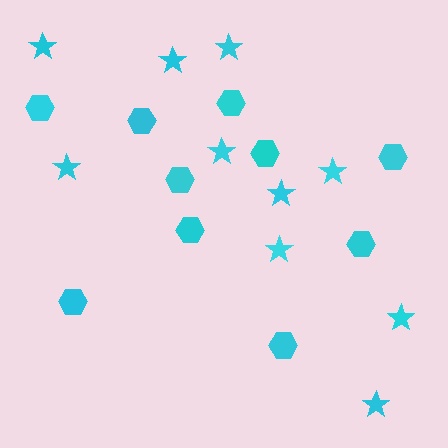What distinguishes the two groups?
There are 2 groups: one group of hexagons (10) and one group of stars (10).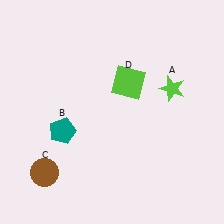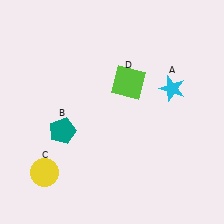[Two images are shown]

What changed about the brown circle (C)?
In Image 1, C is brown. In Image 2, it changed to yellow.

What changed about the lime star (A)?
In Image 1, A is lime. In Image 2, it changed to cyan.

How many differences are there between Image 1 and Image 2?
There are 2 differences between the two images.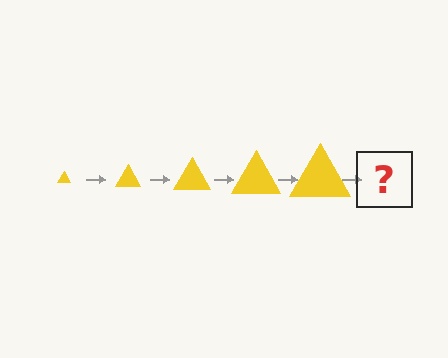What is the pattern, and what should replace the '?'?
The pattern is that the triangle gets progressively larger each step. The '?' should be a yellow triangle, larger than the previous one.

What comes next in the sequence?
The next element should be a yellow triangle, larger than the previous one.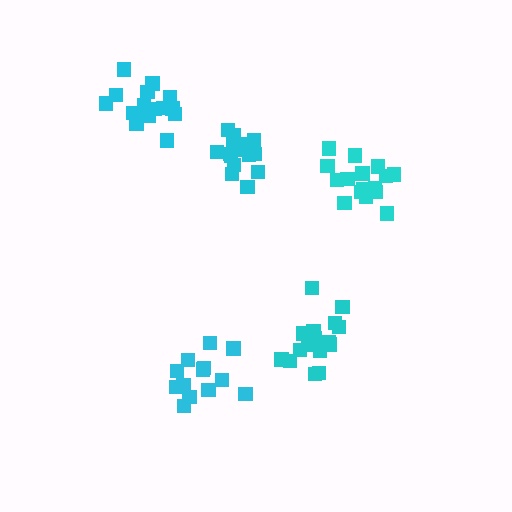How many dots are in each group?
Group 1: 18 dots, Group 2: 18 dots, Group 3: 13 dots, Group 4: 16 dots, Group 5: 17 dots (82 total).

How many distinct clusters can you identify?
There are 5 distinct clusters.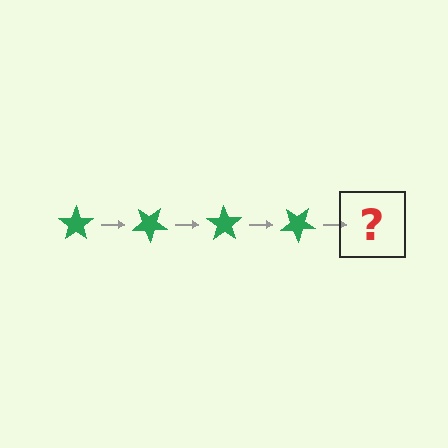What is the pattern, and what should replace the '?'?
The pattern is that the star rotates 35 degrees each step. The '?' should be a green star rotated 140 degrees.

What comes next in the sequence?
The next element should be a green star rotated 140 degrees.